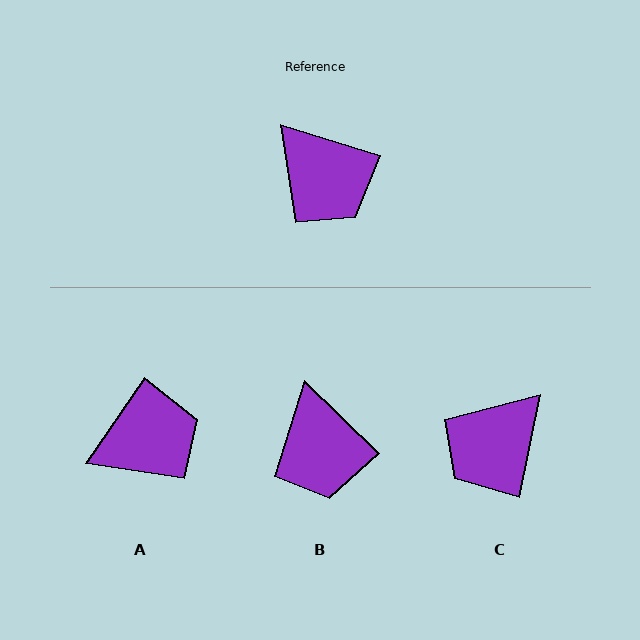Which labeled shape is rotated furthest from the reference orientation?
C, about 85 degrees away.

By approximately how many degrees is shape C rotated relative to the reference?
Approximately 85 degrees clockwise.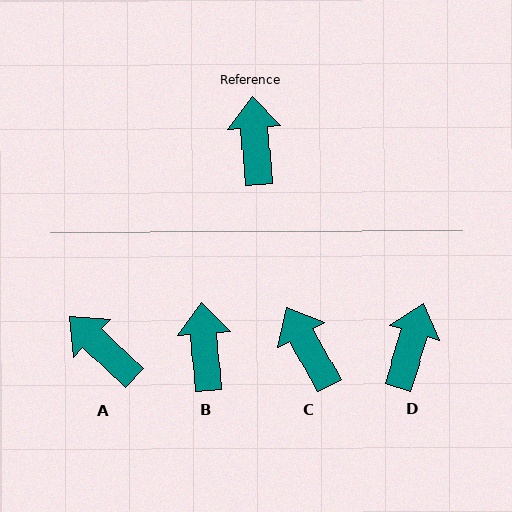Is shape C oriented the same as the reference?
No, it is off by about 24 degrees.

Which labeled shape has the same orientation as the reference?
B.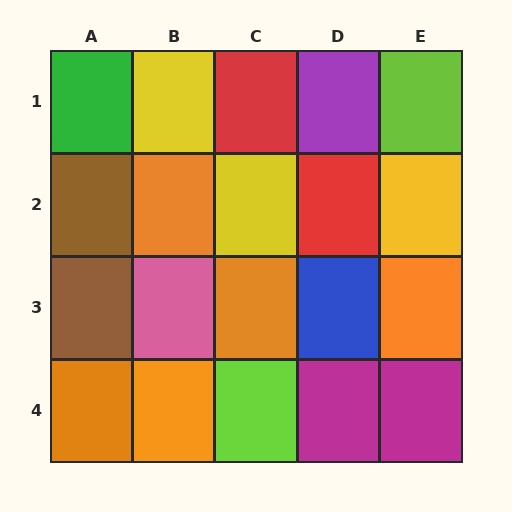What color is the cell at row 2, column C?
Yellow.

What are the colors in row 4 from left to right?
Orange, orange, lime, magenta, magenta.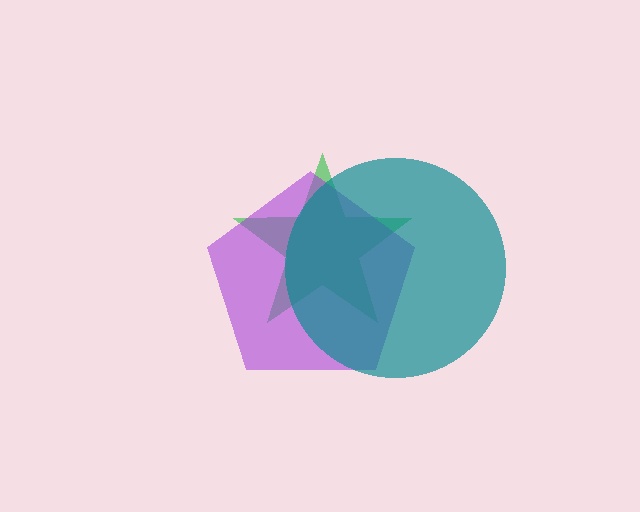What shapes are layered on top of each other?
The layered shapes are: a green star, a purple pentagon, a teal circle.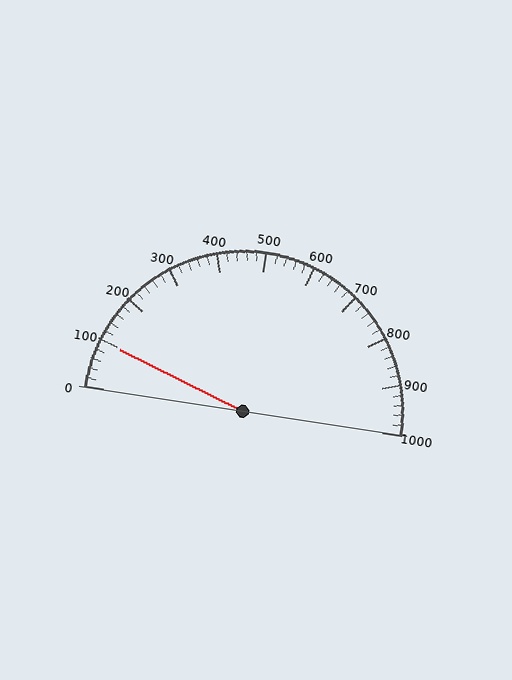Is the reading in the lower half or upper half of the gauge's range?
The reading is in the lower half of the range (0 to 1000).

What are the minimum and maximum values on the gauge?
The gauge ranges from 0 to 1000.